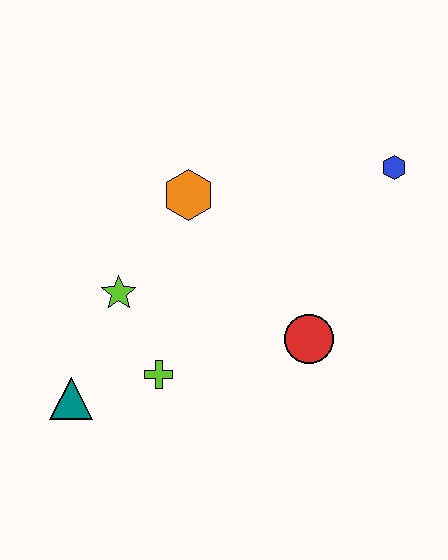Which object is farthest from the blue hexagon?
The teal triangle is farthest from the blue hexagon.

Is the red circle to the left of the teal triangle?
No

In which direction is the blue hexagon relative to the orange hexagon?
The blue hexagon is to the right of the orange hexagon.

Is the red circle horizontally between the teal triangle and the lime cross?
No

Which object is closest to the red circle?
The lime cross is closest to the red circle.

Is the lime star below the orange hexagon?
Yes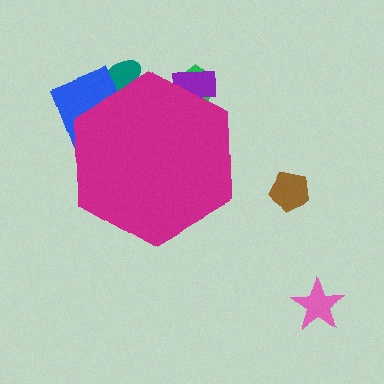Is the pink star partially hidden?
No, the pink star is fully visible.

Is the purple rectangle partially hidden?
Yes, the purple rectangle is partially hidden behind the magenta hexagon.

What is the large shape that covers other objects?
A magenta hexagon.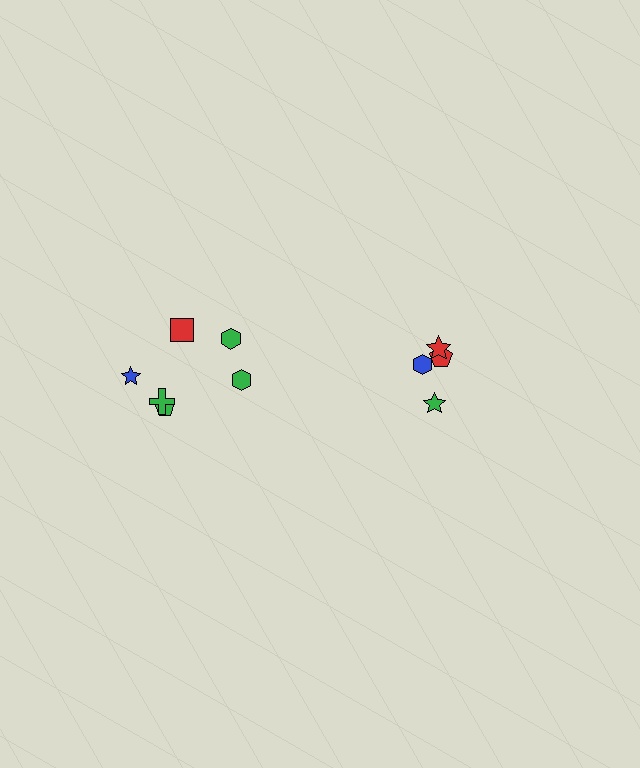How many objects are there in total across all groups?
There are 10 objects.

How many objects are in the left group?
There are 6 objects.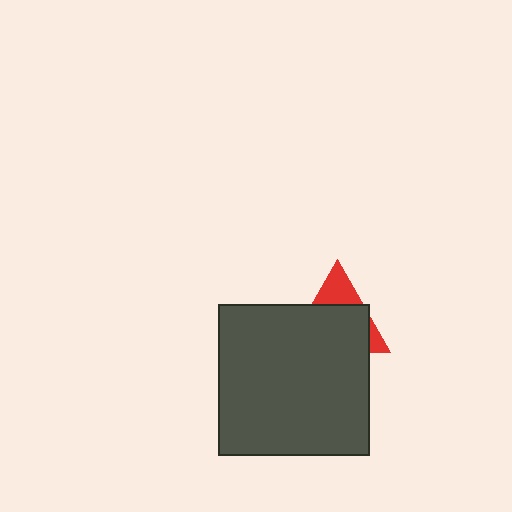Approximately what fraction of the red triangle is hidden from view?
Roughly 69% of the red triangle is hidden behind the dark gray square.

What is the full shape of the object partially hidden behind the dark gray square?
The partially hidden object is a red triangle.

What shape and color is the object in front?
The object in front is a dark gray square.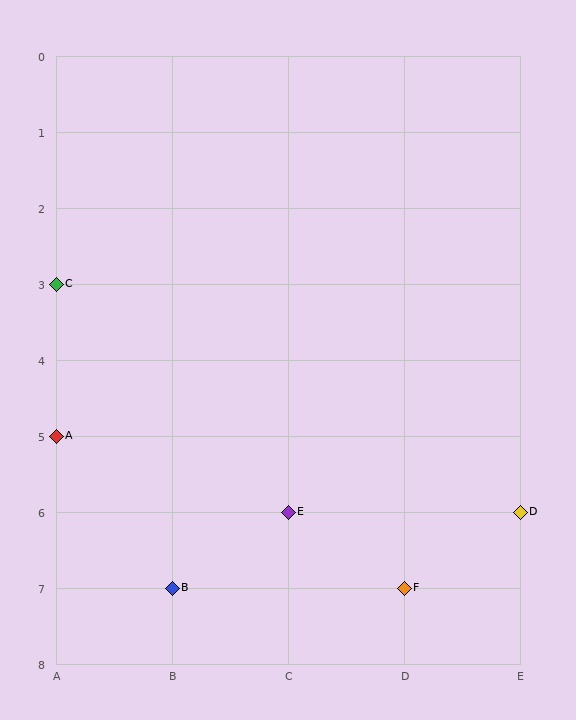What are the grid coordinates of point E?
Point E is at grid coordinates (C, 6).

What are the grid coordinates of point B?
Point B is at grid coordinates (B, 7).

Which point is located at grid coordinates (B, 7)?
Point B is at (B, 7).